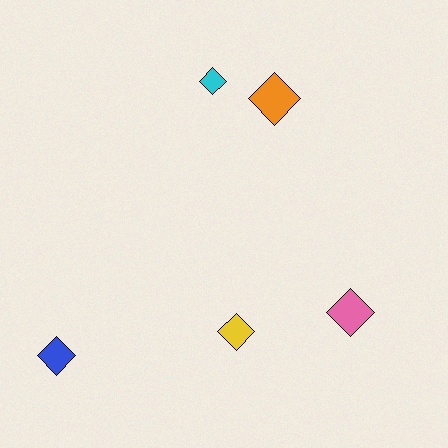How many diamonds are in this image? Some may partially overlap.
There are 5 diamonds.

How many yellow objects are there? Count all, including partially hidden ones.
There is 1 yellow object.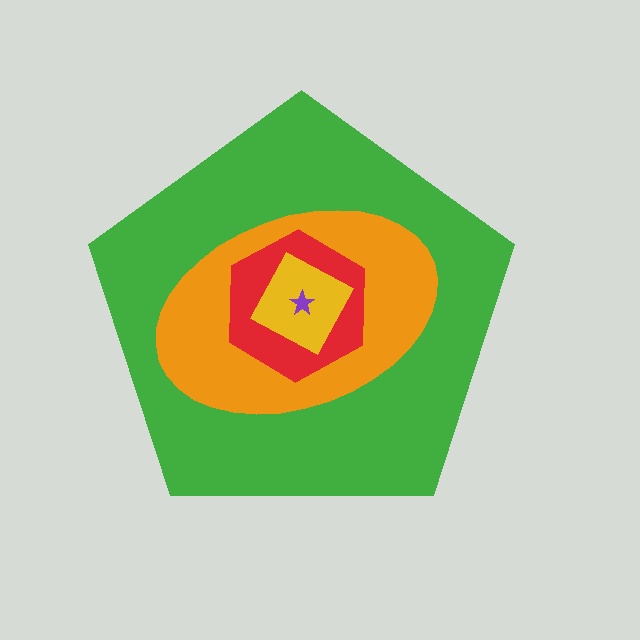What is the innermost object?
The purple star.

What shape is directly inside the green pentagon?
The orange ellipse.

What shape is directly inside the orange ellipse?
The red hexagon.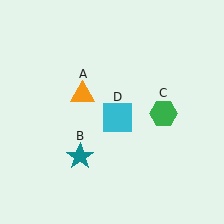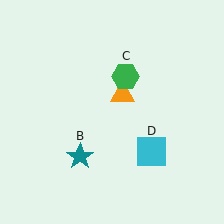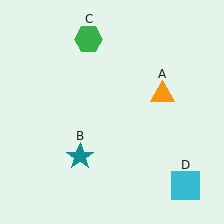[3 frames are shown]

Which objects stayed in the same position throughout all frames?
Teal star (object B) remained stationary.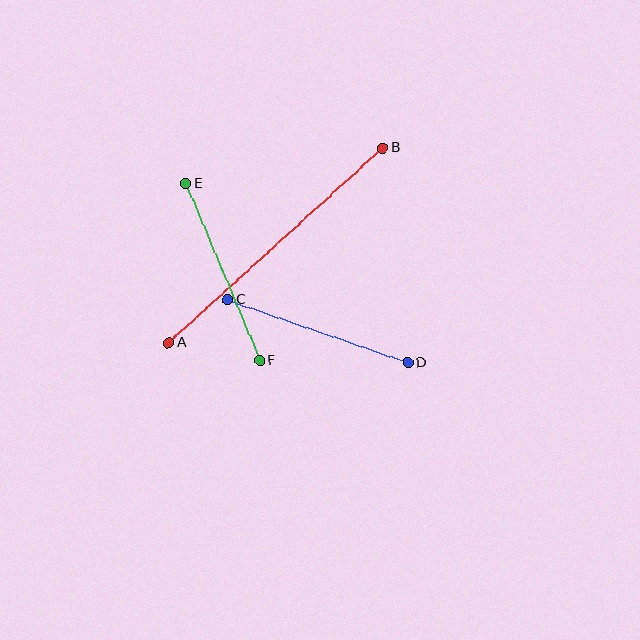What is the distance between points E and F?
The distance is approximately 192 pixels.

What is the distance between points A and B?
The distance is approximately 289 pixels.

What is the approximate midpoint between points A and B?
The midpoint is at approximately (275, 245) pixels.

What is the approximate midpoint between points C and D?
The midpoint is at approximately (318, 331) pixels.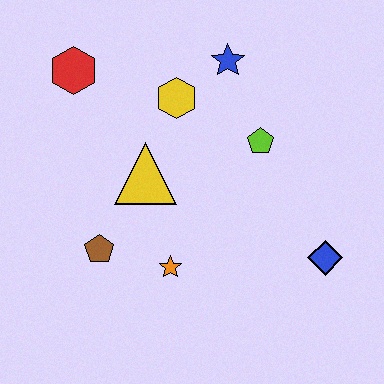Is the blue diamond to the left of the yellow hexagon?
No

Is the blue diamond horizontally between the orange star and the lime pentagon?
No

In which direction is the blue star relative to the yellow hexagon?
The blue star is to the right of the yellow hexagon.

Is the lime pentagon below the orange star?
No